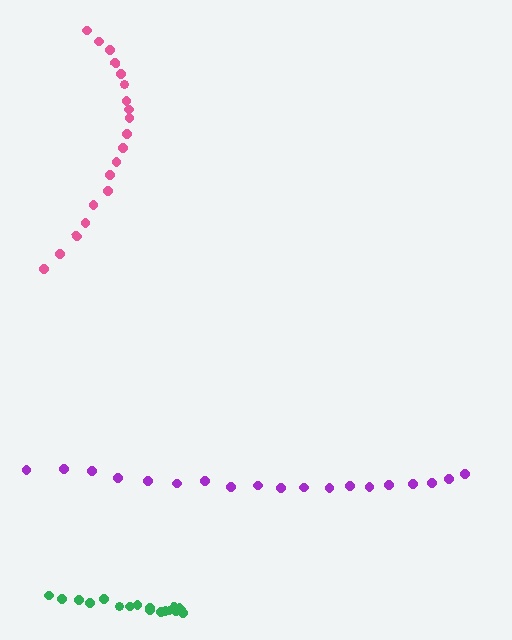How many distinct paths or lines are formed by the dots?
There are 3 distinct paths.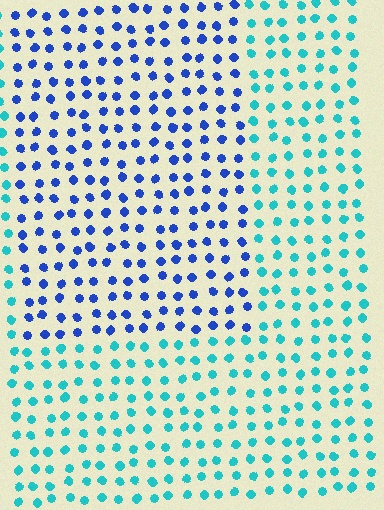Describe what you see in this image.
The image is filled with small cyan elements in a uniform arrangement. A rectangle-shaped region is visible where the elements are tinted to a slightly different hue, forming a subtle color boundary.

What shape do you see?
I see a rectangle.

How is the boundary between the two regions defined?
The boundary is defined purely by a slight shift in hue (about 47 degrees). Spacing, size, and orientation are identical on both sides.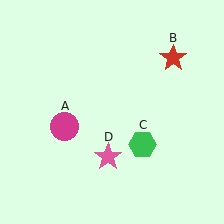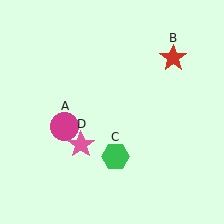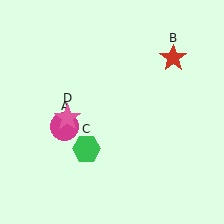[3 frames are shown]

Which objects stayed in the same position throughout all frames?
Magenta circle (object A) and red star (object B) remained stationary.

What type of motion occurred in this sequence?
The green hexagon (object C), pink star (object D) rotated clockwise around the center of the scene.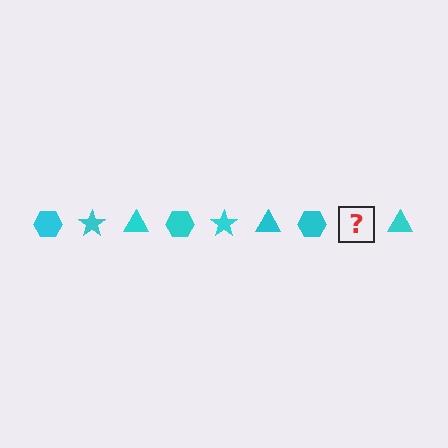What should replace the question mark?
The question mark should be replaced with a cyan star.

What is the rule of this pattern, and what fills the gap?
The rule is that the pattern cycles through hexagon, star, triangle shapes in cyan. The gap should be filled with a cyan star.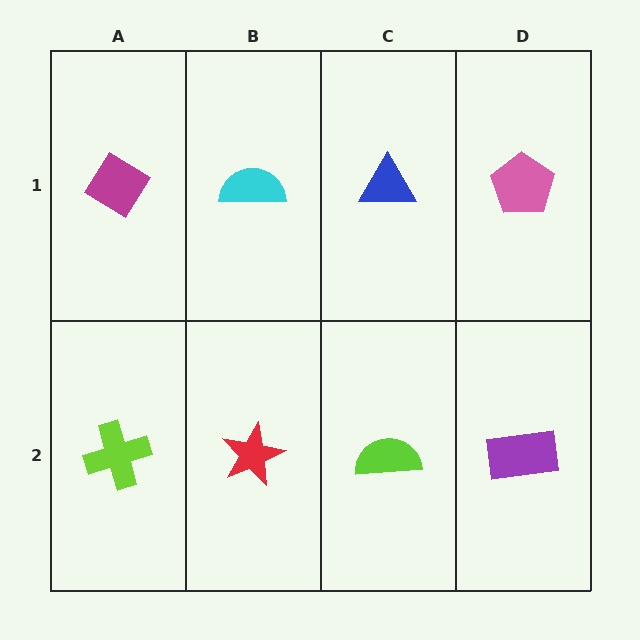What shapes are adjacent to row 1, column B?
A red star (row 2, column B), a magenta diamond (row 1, column A), a blue triangle (row 1, column C).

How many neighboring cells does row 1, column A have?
2.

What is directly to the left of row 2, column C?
A red star.